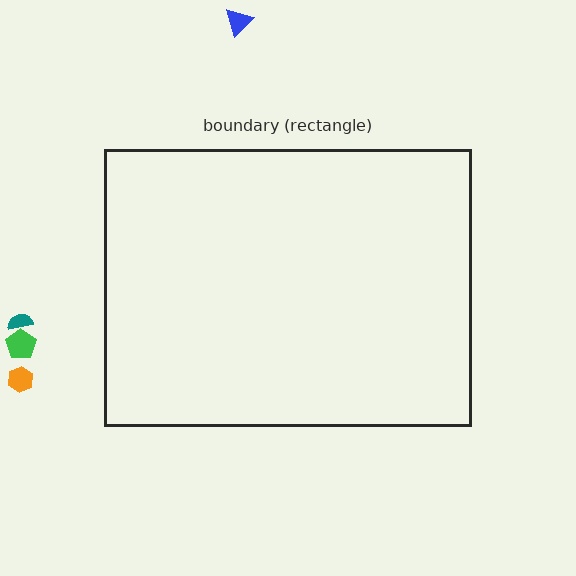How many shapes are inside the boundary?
0 inside, 4 outside.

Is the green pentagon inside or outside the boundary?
Outside.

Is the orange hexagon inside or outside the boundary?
Outside.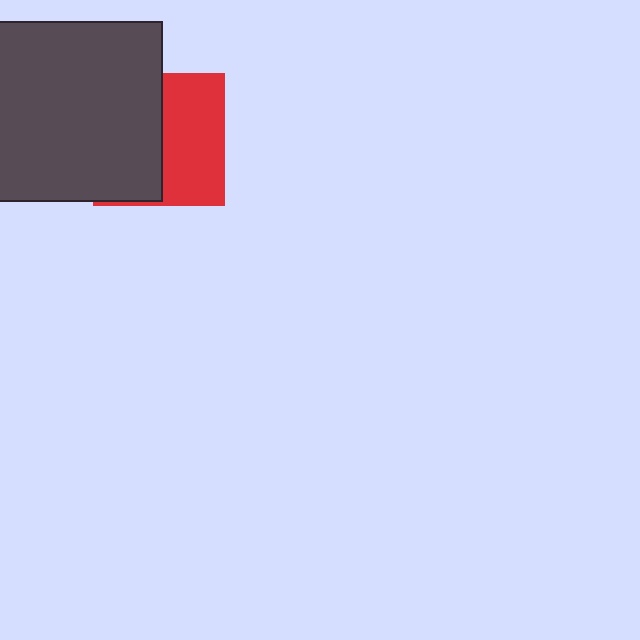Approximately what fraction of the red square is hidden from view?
Roughly 51% of the red square is hidden behind the dark gray rectangle.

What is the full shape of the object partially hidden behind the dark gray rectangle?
The partially hidden object is a red square.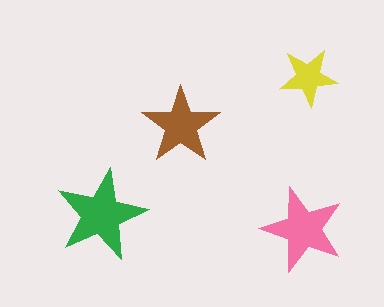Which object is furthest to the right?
The yellow star is rightmost.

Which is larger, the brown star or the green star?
The green one.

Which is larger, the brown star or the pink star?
The pink one.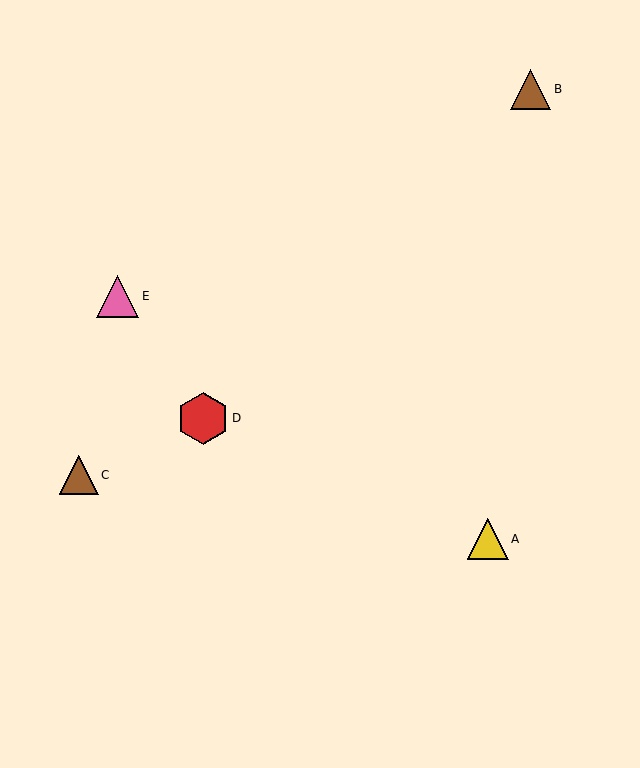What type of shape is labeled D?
Shape D is a red hexagon.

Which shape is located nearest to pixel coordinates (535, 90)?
The brown triangle (labeled B) at (531, 90) is nearest to that location.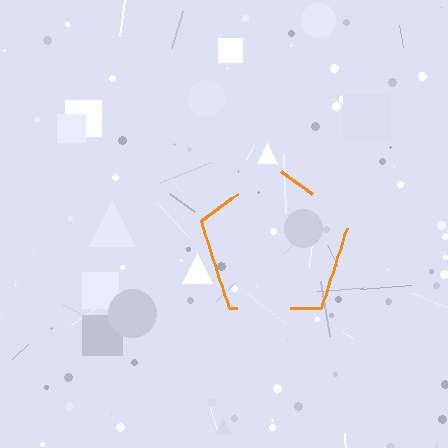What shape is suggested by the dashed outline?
The dashed outline suggests a pentagon.